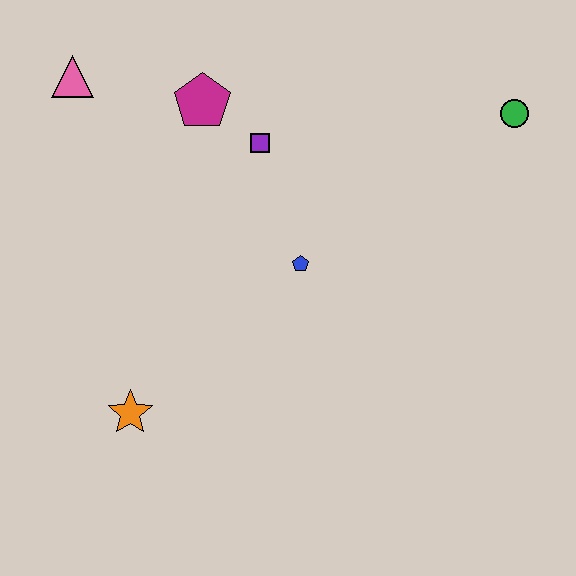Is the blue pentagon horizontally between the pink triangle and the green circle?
Yes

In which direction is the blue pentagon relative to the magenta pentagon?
The blue pentagon is below the magenta pentagon.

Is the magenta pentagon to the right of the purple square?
No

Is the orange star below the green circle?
Yes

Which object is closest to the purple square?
The magenta pentagon is closest to the purple square.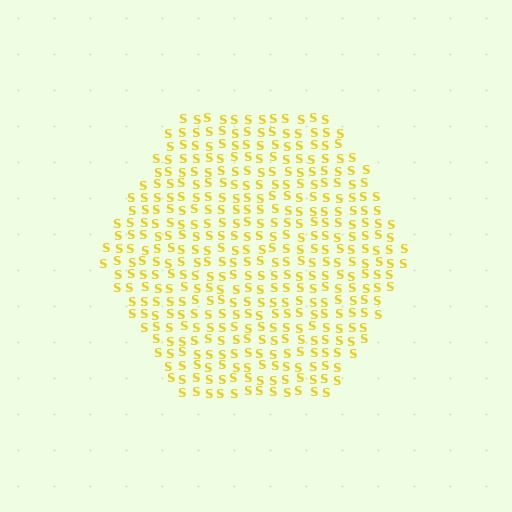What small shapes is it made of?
It is made of small letter S's.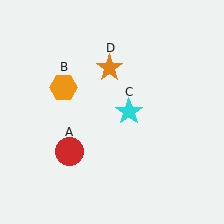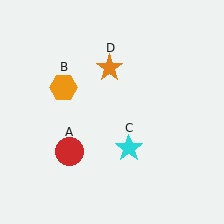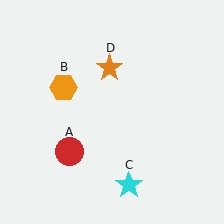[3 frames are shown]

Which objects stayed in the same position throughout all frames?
Red circle (object A) and orange hexagon (object B) and orange star (object D) remained stationary.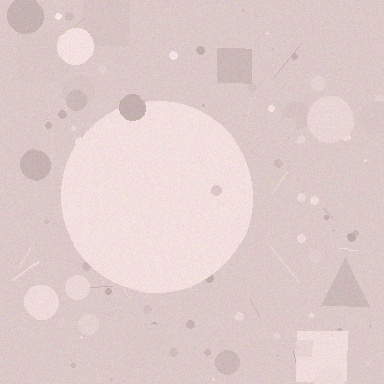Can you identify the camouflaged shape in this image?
The camouflaged shape is a circle.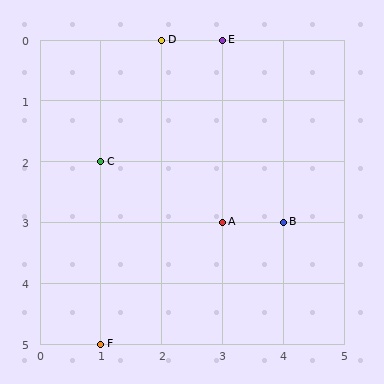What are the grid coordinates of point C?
Point C is at grid coordinates (1, 2).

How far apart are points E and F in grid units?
Points E and F are 2 columns and 5 rows apart (about 5.4 grid units diagonally).